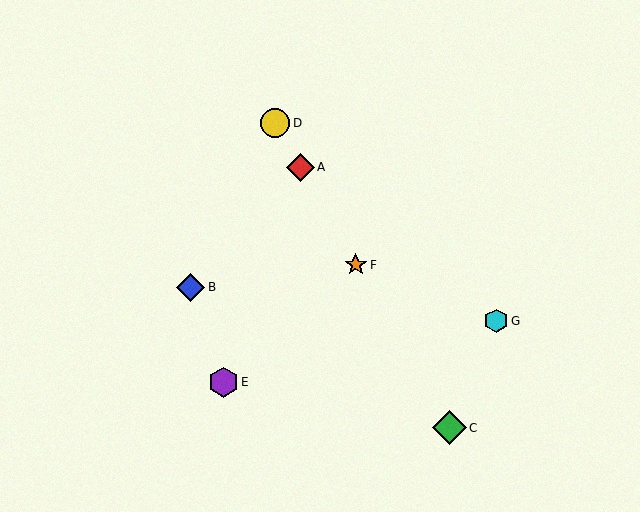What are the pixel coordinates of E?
Object E is at (223, 382).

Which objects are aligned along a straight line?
Objects A, C, D, F are aligned along a straight line.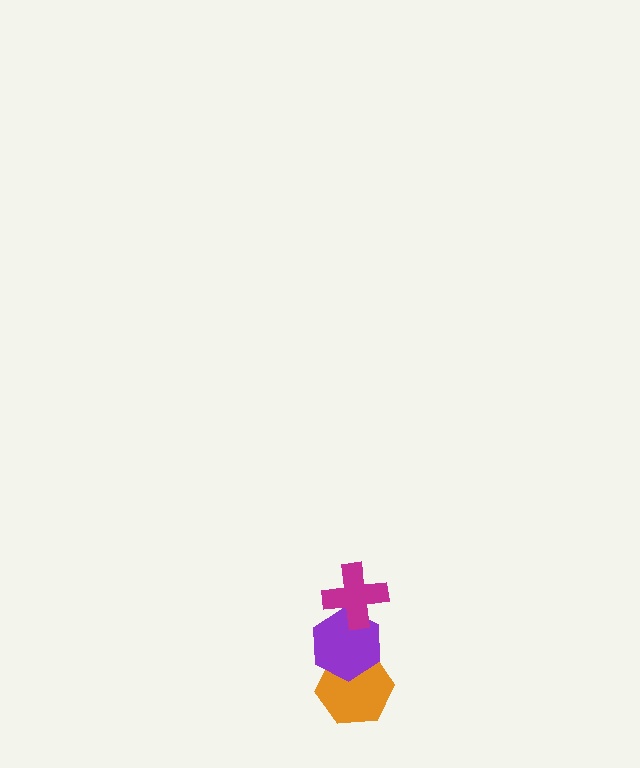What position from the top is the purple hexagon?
The purple hexagon is 2nd from the top.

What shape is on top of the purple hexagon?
The magenta cross is on top of the purple hexagon.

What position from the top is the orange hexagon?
The orange hexagon is 3rd from the top.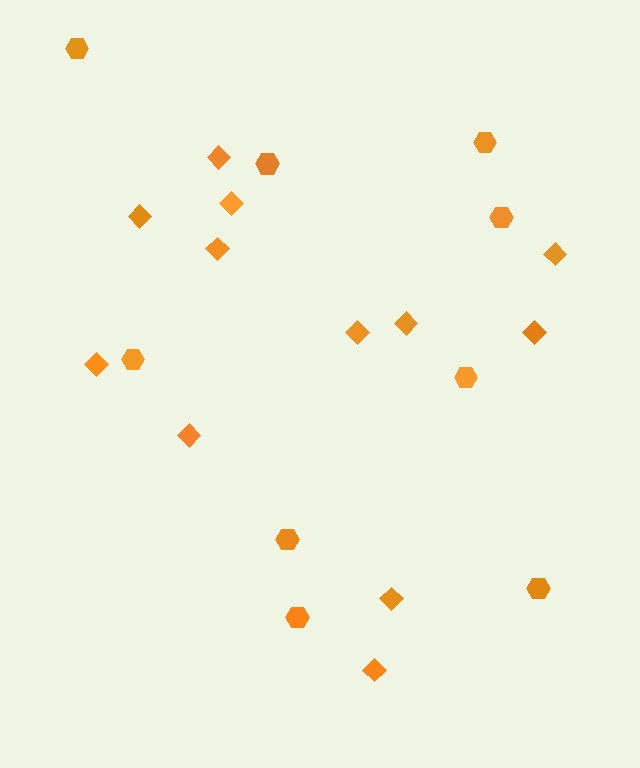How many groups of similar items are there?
There are 2 groups: one group of hexagons (9) and one group of diamonds (12).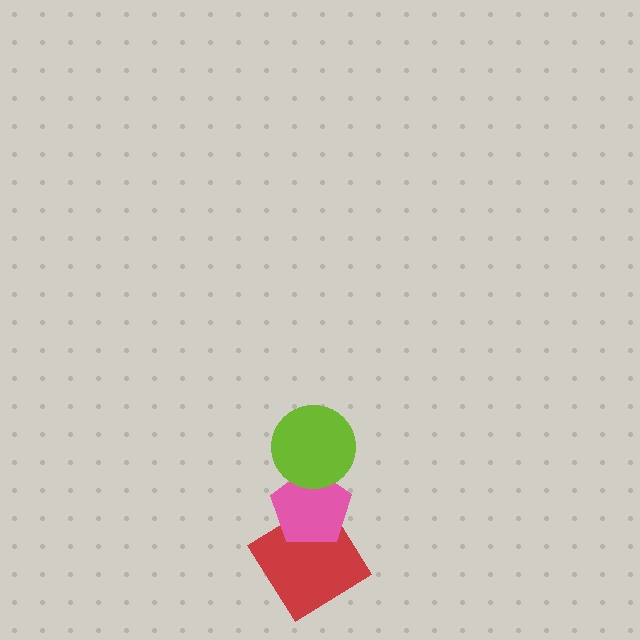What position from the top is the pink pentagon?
The pink pentagon is 2nd from the top.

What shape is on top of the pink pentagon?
The lime circle is on top of the pink pentagon.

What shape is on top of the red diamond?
The pink pentagon is on top of the red diamond.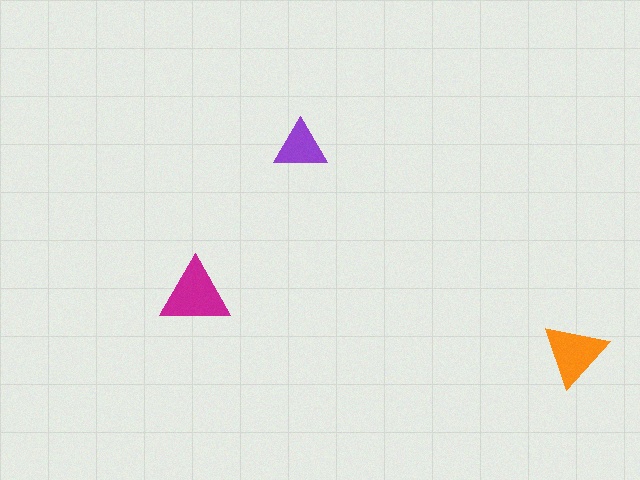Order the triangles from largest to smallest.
the magenta one, the orange one, the purple one.